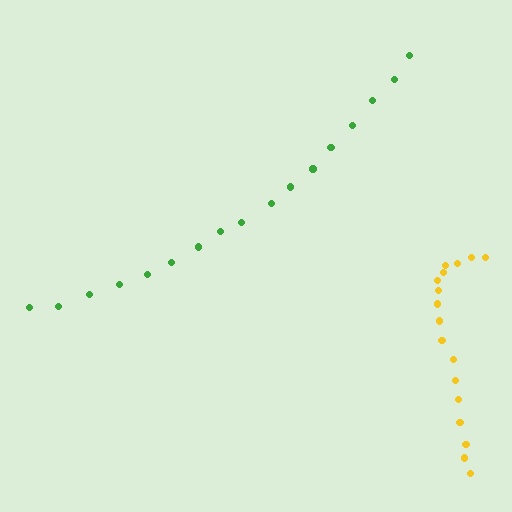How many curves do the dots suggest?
There are 2 distinct paths.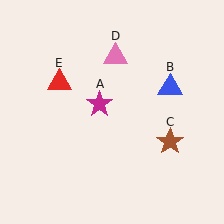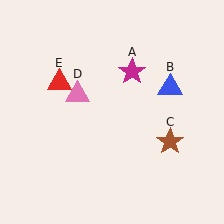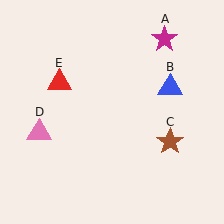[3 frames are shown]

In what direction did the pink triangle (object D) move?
The pink triangle (object D) moved down and to the left.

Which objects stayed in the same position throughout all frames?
Blue triangle (object B) and brown star (object C) and red triangle (object E) remained stationary.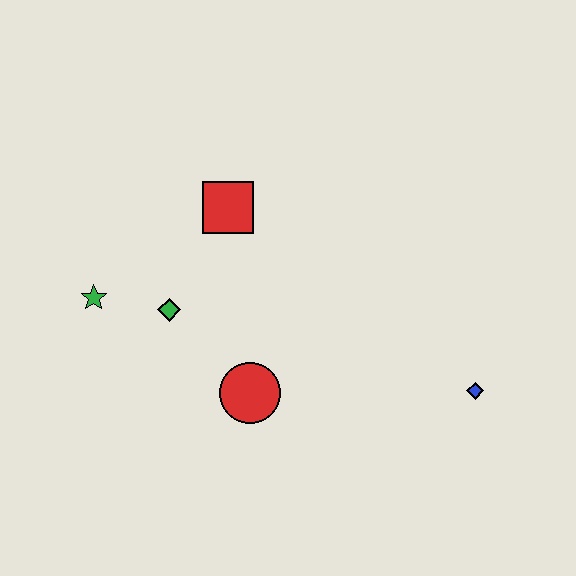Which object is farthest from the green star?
The blue diamond is farthest from the green star.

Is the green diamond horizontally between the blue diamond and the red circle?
No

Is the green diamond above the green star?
No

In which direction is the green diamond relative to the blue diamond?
The green diamond is to the left of the blue diamond.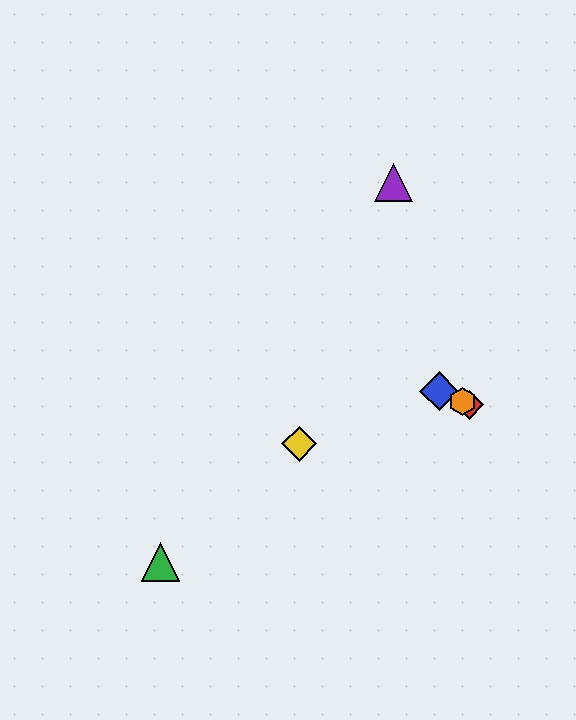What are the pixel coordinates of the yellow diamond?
The yellow diamond is at (299, 444).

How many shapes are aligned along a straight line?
3 shapes (the red diamond, the blue diamond, the orange hexagon) are aligned along a straight line.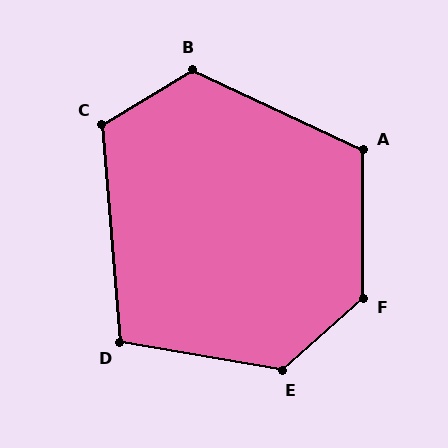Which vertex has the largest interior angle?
F, at approximately 132 degrees.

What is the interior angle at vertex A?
Approximately 115 degrees (obtuse).